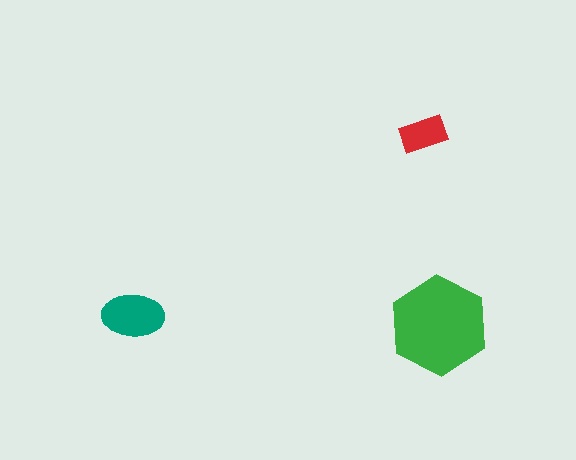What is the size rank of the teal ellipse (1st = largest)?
2nd.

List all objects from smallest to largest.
The red rectangle, the teal ellipse, the green hexagon.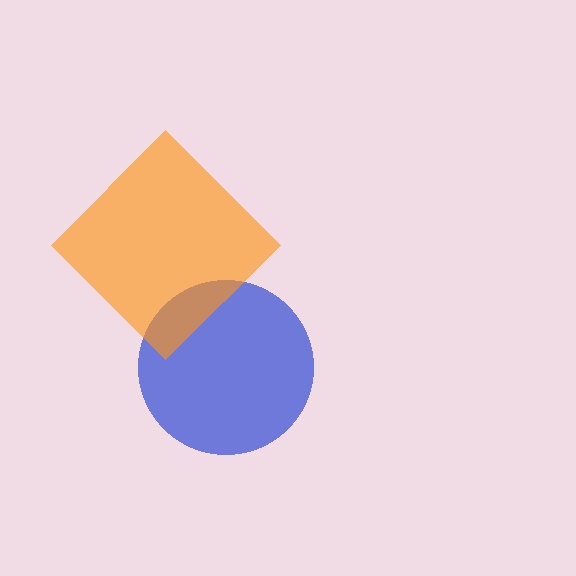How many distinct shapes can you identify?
There are 2 distinct shapes: a blue circle, an orange diamond.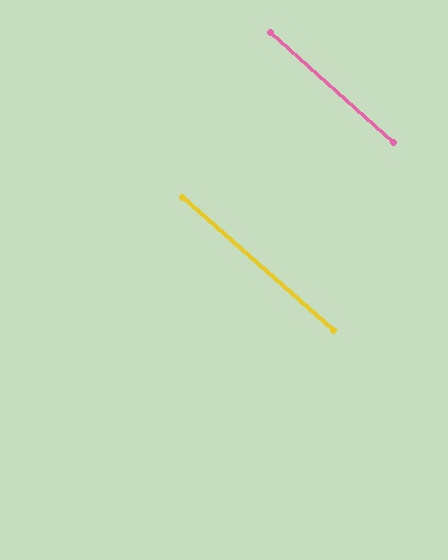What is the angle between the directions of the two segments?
Approximately 0 degrees.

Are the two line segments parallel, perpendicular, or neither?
Parallel — their directions differ by only 0.4°.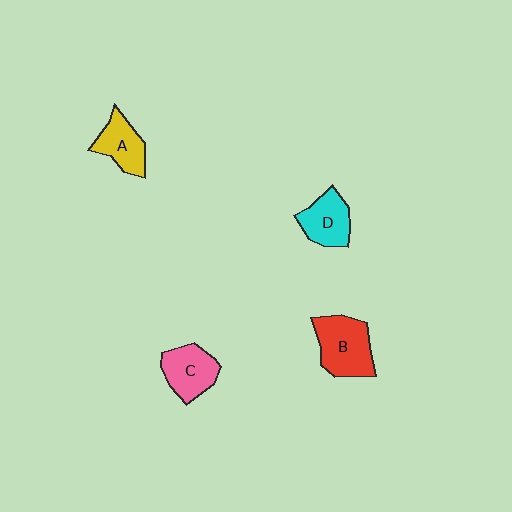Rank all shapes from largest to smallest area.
From largest to smallest: B (red), C (pink), D (cyan), A (yellow).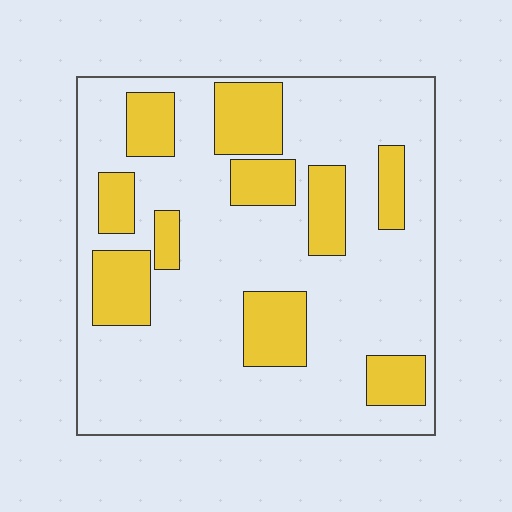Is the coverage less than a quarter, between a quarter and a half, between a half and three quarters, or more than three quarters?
Between a quarter and a half.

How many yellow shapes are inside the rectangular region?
10.